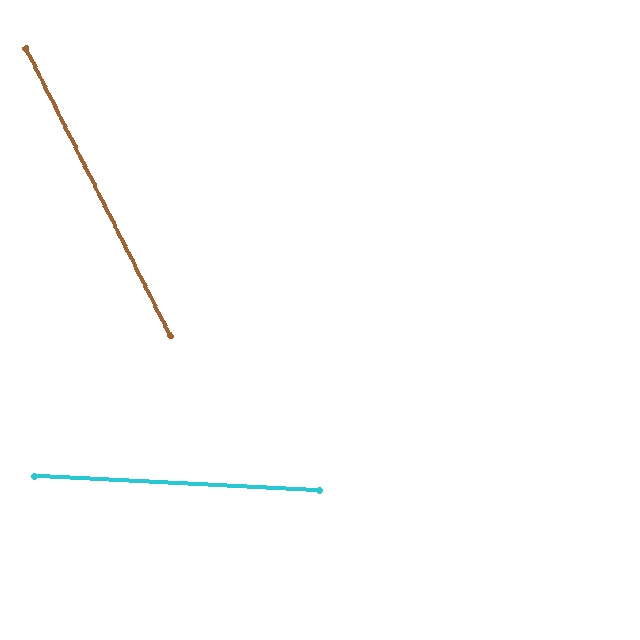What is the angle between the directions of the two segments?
Approximately 60 degrees.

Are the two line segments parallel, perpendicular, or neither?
Neither parallel nor perpendicular — they differ by about 60°.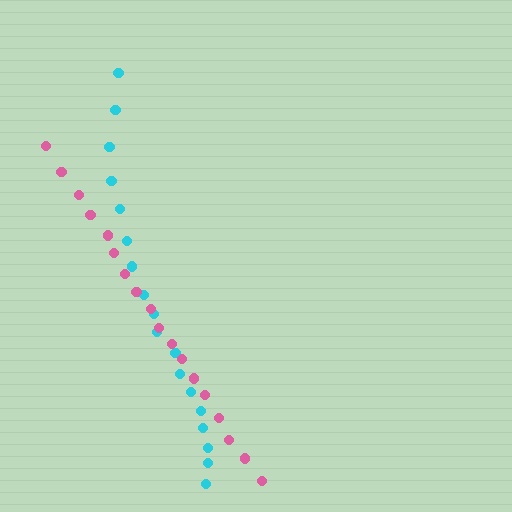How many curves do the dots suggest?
There are 2 distinct paths.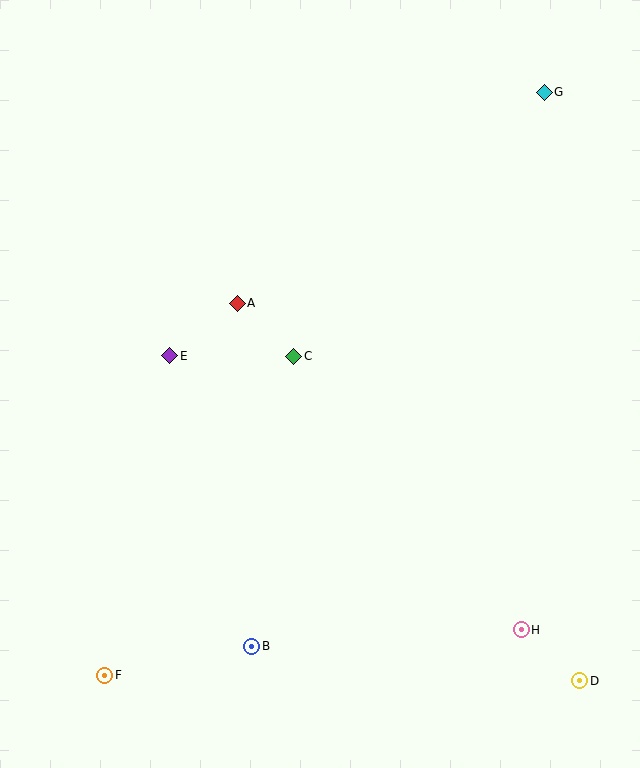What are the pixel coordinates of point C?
Point C is at (294, 356).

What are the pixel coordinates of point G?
Point G is at (544, 92).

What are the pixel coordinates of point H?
Point H is at (521, 630).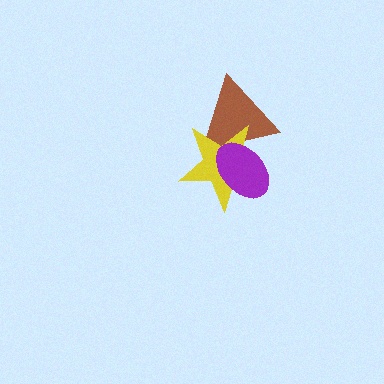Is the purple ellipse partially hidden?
No, no other shape covers it.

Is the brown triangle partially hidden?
Yes, it is partially covered by another shape.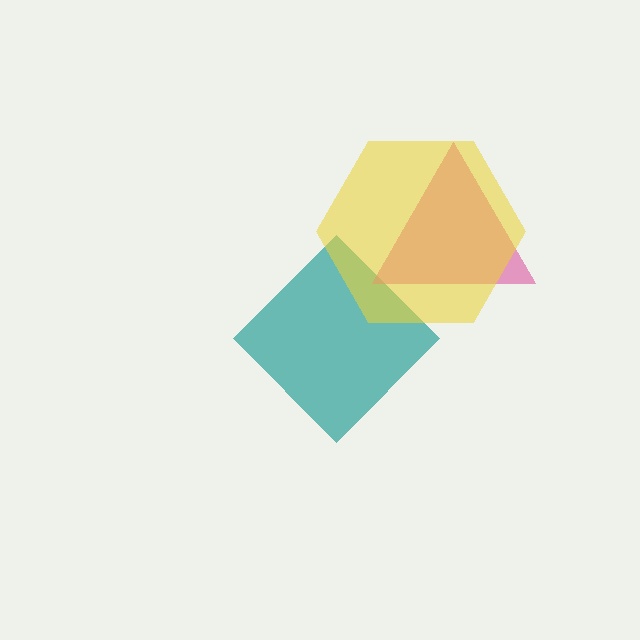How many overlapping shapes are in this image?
There are 3 overlapping shapes in the image.